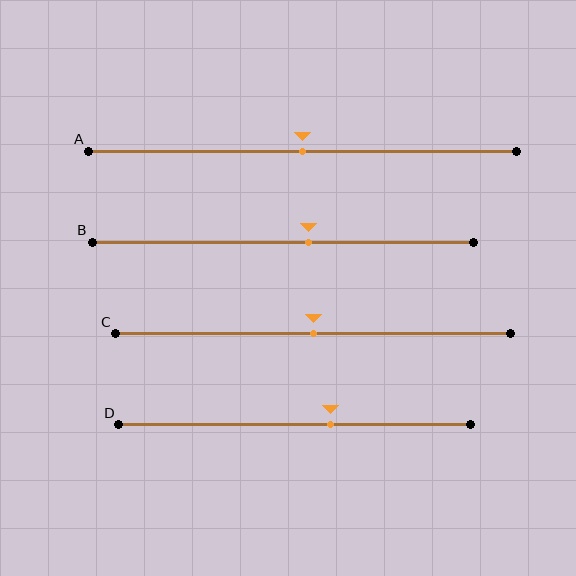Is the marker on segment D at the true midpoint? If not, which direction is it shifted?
No, the marker on segment D is shifted to the right by about 10% of the segment length.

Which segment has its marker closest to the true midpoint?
Segment A has its marker closest to the true midpoint.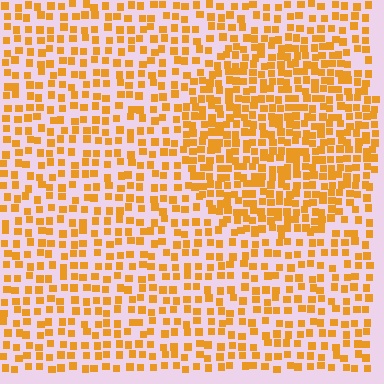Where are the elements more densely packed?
The elements are more densely packed inside the circle boundary.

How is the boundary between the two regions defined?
The boundary is defined by a change in element density (approximately 1.7x ratio). All elements are the same color, size, and shape.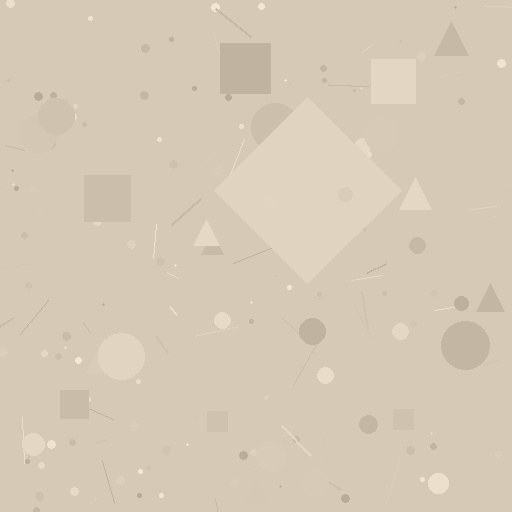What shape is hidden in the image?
A diamond is hidden in the image.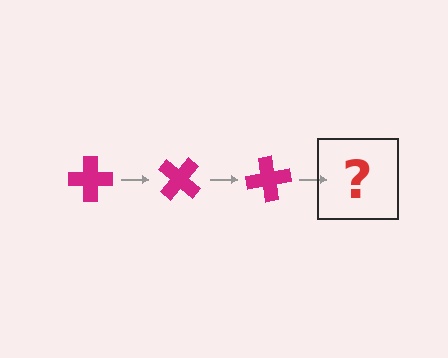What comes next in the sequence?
The next element should be a magenta cross rotated 120 degrees.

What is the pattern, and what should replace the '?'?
The pattern is that the cross rotates 40 degrees each step. The '?' should be a magenta cross rotated 120 degrees.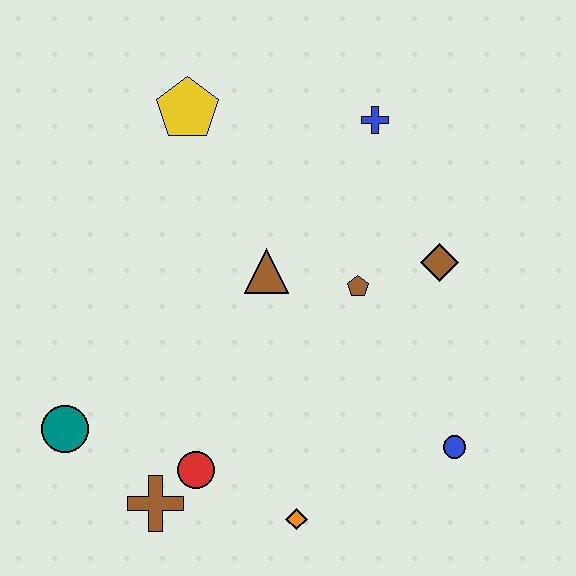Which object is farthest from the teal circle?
The blue cross is farthest from the teal circle.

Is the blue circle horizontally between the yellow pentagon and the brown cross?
No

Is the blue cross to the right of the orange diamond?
Yes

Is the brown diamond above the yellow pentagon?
No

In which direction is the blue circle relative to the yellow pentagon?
The blue circle is below the yellow pentagon.